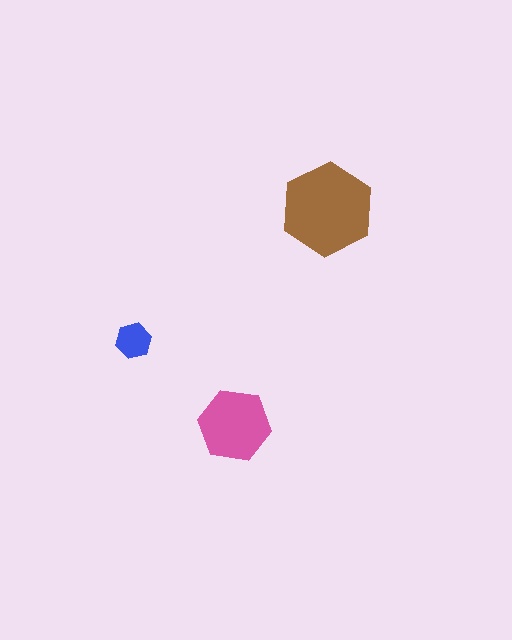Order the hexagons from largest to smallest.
the brown one, the pink one, the blue one.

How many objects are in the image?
There are 3 objects in the image.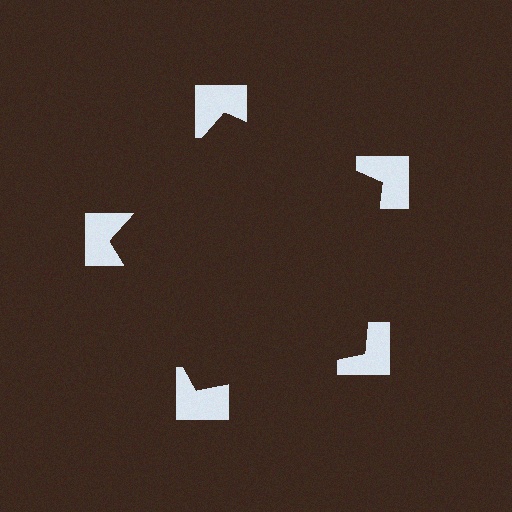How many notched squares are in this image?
There are 5 — one at each vertex of the illusory pentagon.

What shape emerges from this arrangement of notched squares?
An illusory pentagon — its edges are inferred from the aligned wedge cuts in the notched squares, not physically drawn.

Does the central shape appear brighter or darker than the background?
It typically appears slightly darker than the background, even though no actual brightness change is drawn.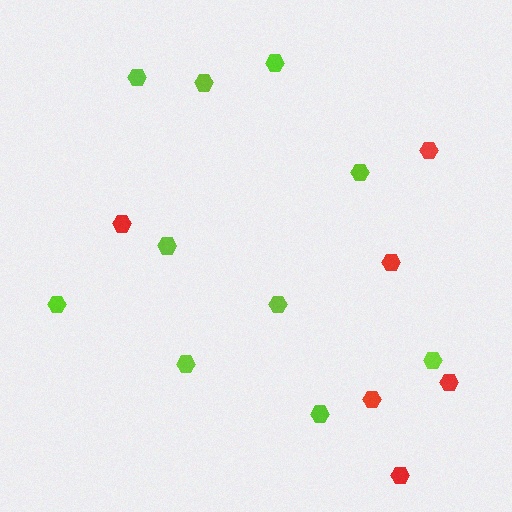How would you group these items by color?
There are 2 groups: one group of red hexagons (6) and one group of lime hexagons (10).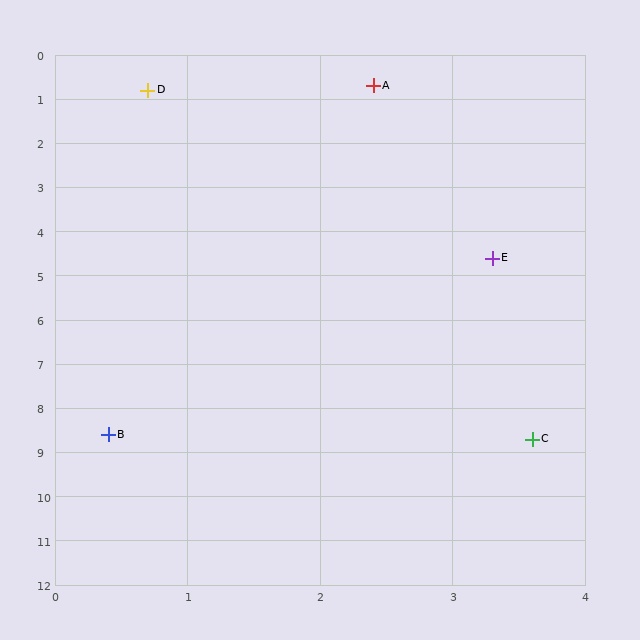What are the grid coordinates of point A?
Point A is at approximately (2.4, 0.7).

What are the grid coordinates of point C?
Point C is at approximately (3.6, 8.7).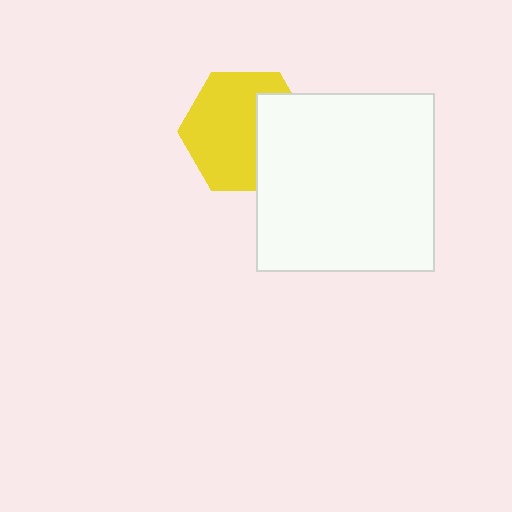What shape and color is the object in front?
The object in front is a white square.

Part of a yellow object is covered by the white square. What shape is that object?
It is a hexagon.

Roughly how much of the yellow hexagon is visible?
Most of it is visible (roughly 65%).